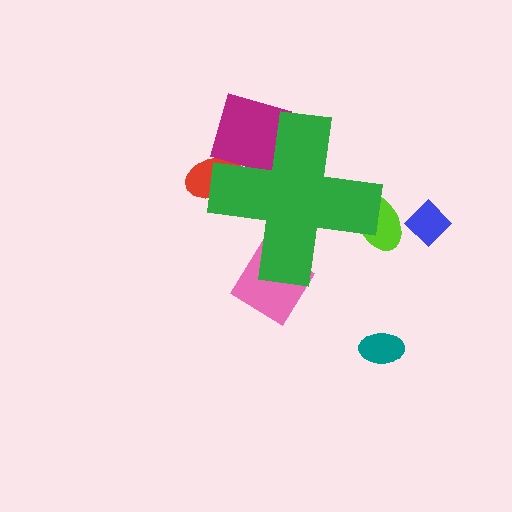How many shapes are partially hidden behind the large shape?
4 shapes are partially hidden.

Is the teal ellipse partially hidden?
No, the teal ellipse is fully visible.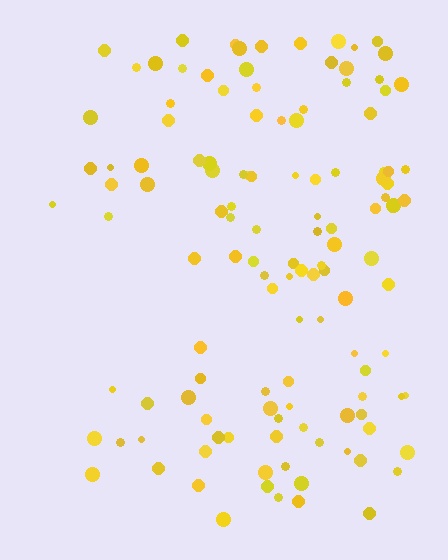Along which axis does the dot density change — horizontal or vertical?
Horizontal.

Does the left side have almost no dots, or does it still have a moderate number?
Still a moderate number, just noticeably fewer than the right.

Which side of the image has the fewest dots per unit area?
The left.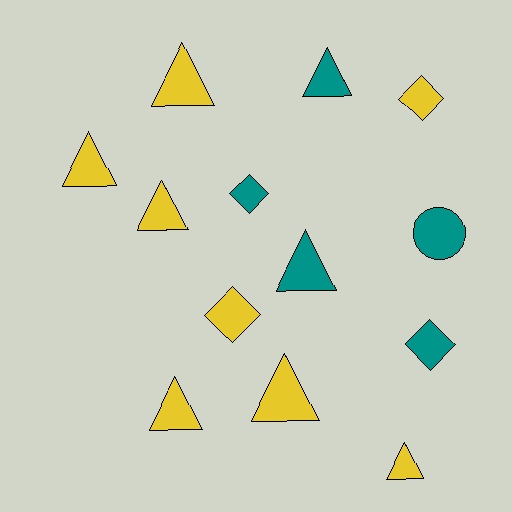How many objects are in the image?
There are 13 objects.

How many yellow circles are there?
There are no yellow circles.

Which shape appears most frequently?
Triangle, with 8 objects.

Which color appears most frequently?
Yellow, with 8 objects.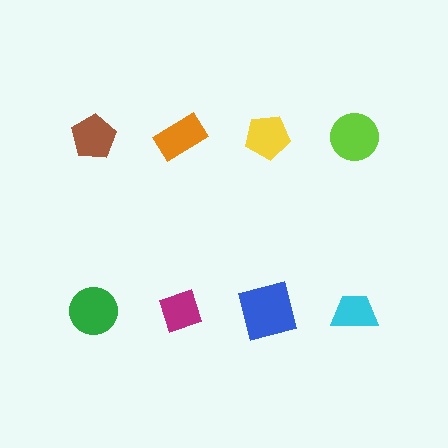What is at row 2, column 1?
A green circle.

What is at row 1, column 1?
A brown pentagon.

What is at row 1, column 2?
An orange rectangle.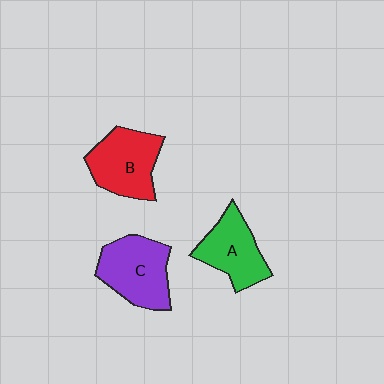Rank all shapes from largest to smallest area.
From largest to smallest: C (purple), B (red), A (green).